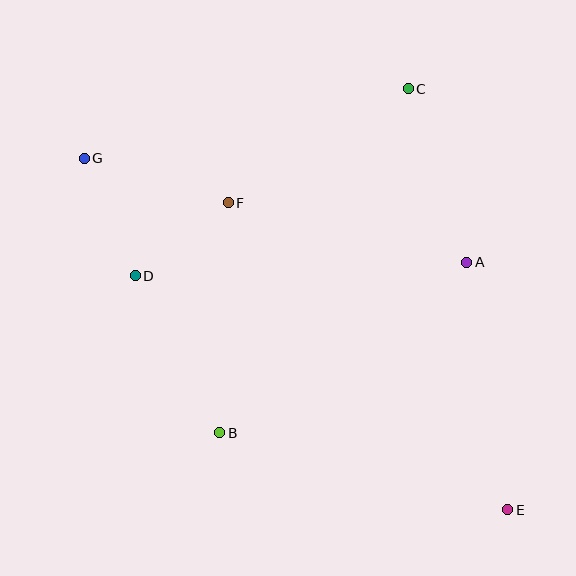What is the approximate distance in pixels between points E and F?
The distance between E and F is approximately 415 pixels.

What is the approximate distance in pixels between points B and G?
The distance between B and G is approximately 306 pixels.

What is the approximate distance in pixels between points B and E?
The distance between B and E is approximately 298 pixels.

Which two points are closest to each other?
Points D and F are closest to each other.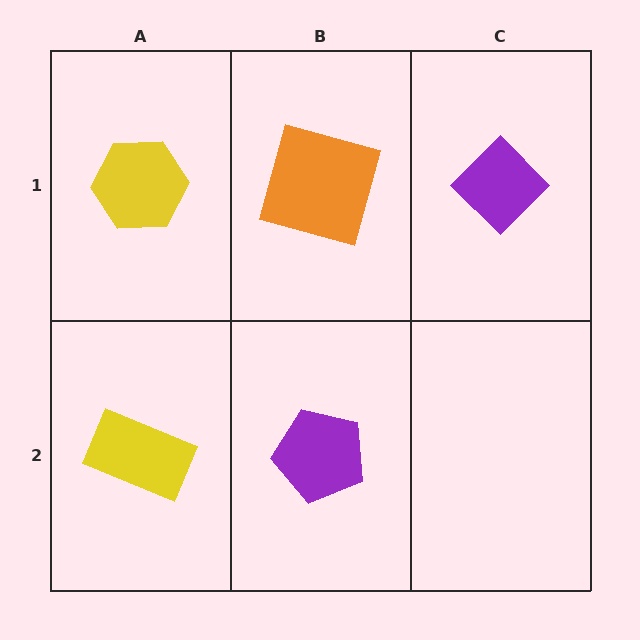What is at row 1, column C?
A purple diamond.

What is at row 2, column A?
A yellow rectangle.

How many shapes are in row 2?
2 shapes.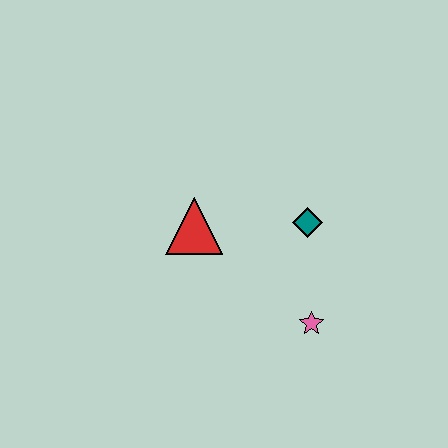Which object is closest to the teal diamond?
The pink star is closest to the teal diamond.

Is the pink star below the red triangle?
Yes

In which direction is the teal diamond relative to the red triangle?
The teal diamond is to the right of the red triangle.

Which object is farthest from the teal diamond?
The red triangle is farthest from the teal diamond.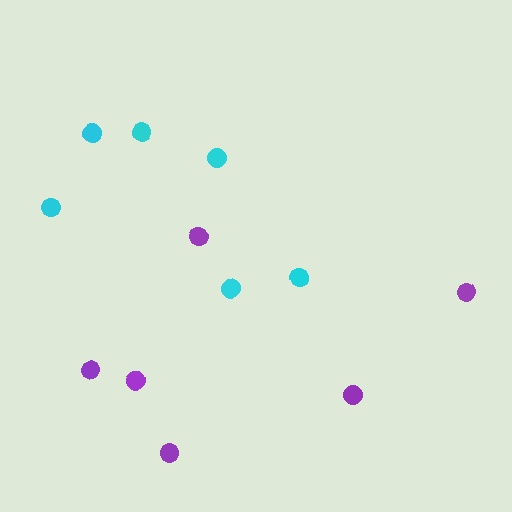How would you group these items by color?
There are 2 groups: one group of purple circles (6) and one group of cyan circles (6).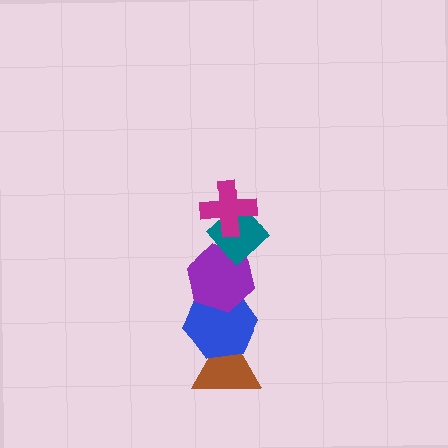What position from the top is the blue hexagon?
The blue hexagon is 4th from the top.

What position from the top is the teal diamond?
The teal diamond is 2nd from the top.